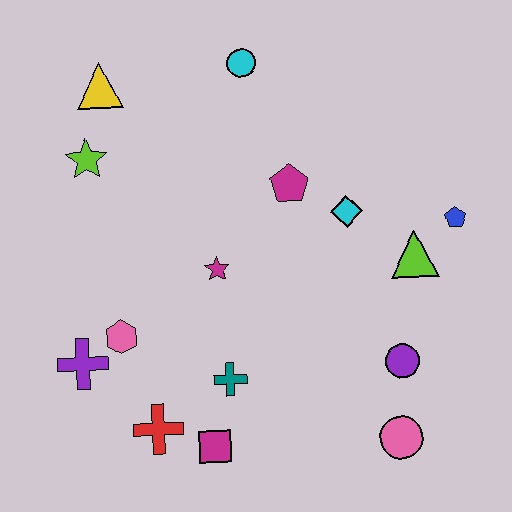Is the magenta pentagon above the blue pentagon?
Yes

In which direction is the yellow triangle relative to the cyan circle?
The yellow triangle is to the left of the cyan circle.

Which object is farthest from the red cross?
The cyan circle is farthest from the red cross.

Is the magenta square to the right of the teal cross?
No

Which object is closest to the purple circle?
The pink circle is closest to the purple circle.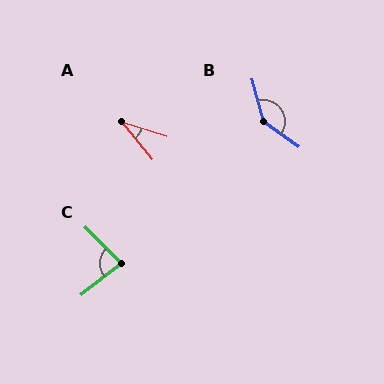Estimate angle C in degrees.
Approximately 82 degrees.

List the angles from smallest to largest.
A (33°), C (82°), B (141°).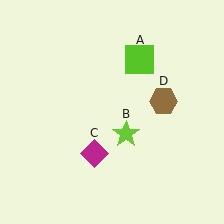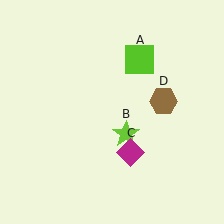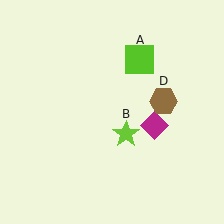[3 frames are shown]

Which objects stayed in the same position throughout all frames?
Lime square (object A) and lime star (object B) and brown hexagon (object D) remained stationary.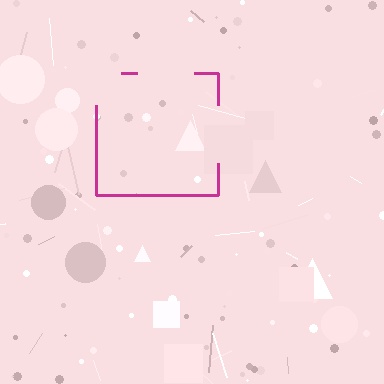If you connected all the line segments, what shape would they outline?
They would outline a square.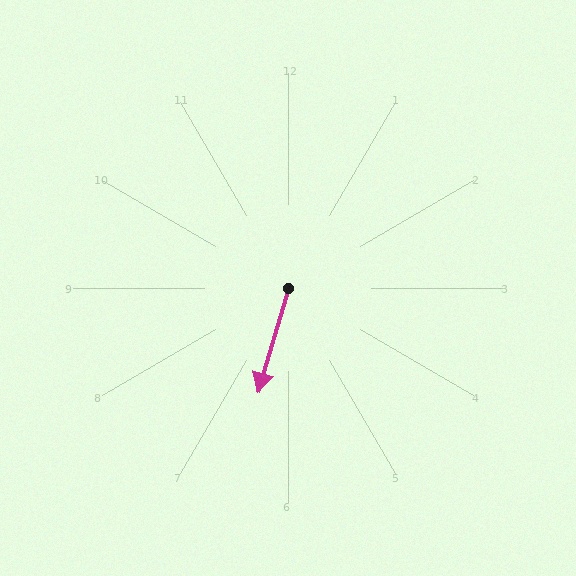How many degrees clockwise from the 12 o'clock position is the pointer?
Approximately 196 degrees.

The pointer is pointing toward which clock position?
Roughly 7 o'clock.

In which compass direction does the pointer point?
South.